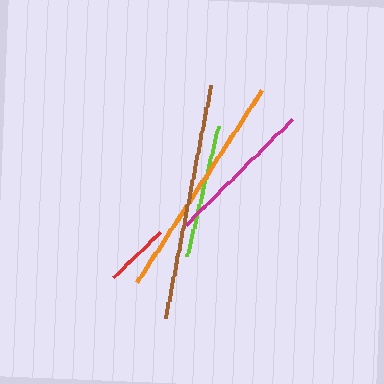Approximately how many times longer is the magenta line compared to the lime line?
The magenta line is approximately 1.1 times the length of the lime line.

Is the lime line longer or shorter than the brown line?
The brown line is longer than the lime line.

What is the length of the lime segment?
The lime segment is approximately 133 pixels long.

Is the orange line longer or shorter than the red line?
The orange line is longer than the red line.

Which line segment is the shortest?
The red line is the shortest at approximately 65 pixels.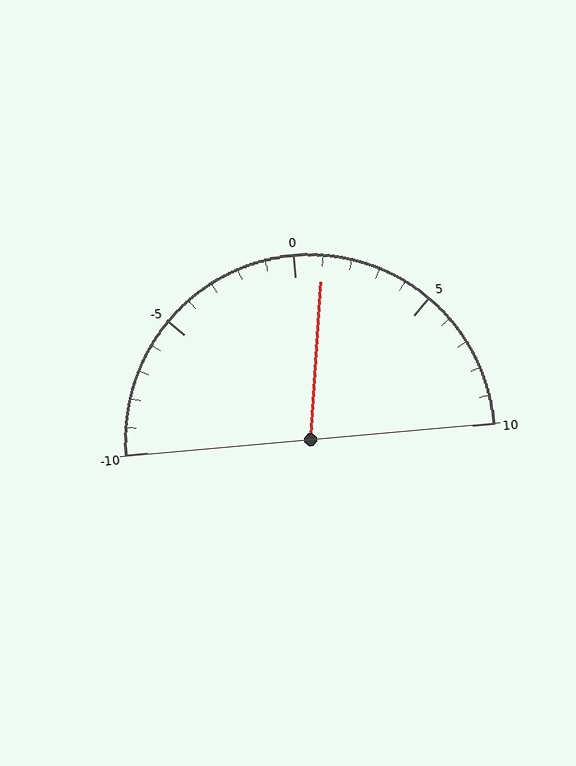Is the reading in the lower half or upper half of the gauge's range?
The reading is in the upper half of the range (-10 to 10).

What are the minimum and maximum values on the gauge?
The gauge ranges from -10 to 10.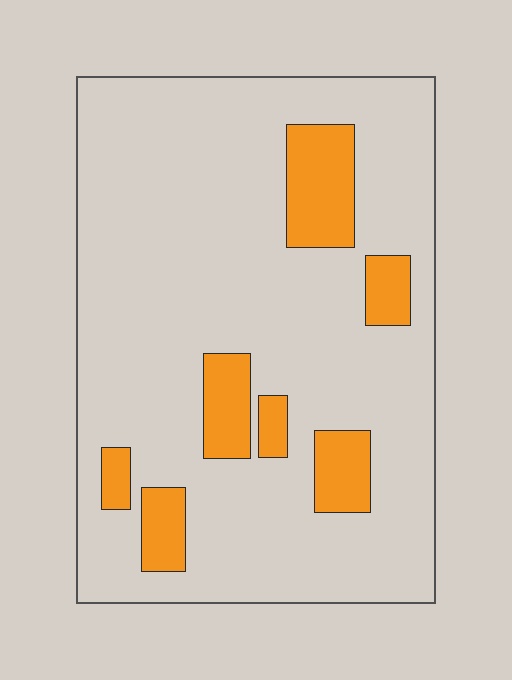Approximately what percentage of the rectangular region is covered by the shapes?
Approximately 15%.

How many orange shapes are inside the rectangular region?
7.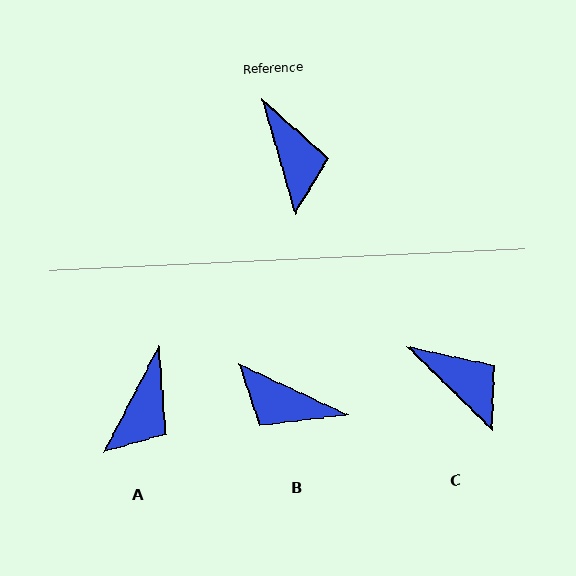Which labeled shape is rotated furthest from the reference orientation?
B, about 131 degrees away.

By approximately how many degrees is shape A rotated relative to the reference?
Approximately 43 degrees clockwise.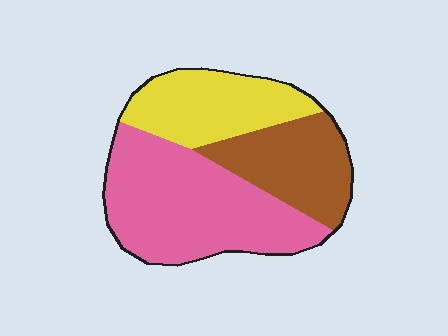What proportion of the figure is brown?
Brown covers roughly 25% of the figure.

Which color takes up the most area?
Pink, at roughly 50%.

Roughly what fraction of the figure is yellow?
Yellow covers around 25% of the figure.